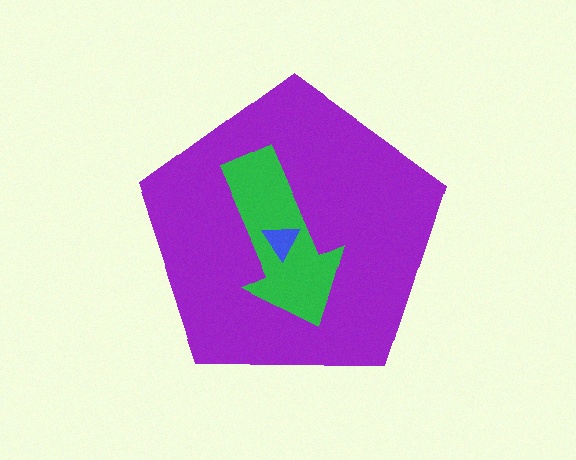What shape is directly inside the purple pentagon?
The green arrow.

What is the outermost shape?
The purple pentagon.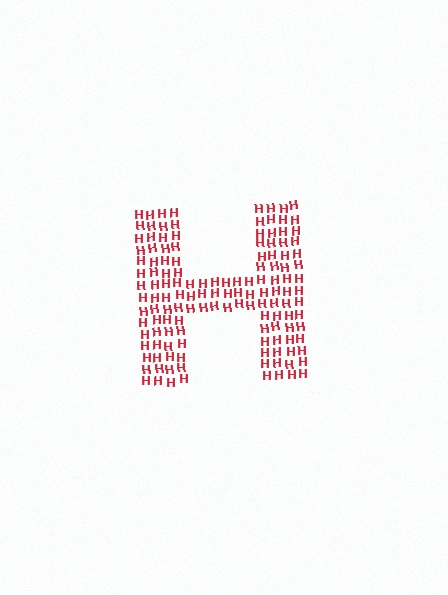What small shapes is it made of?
It is made of small letter H's.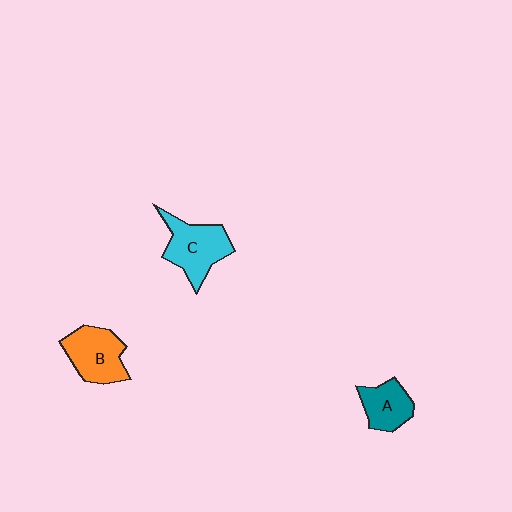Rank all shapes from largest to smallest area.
From largest to smallest: C (cyan), B (orange), A (teal).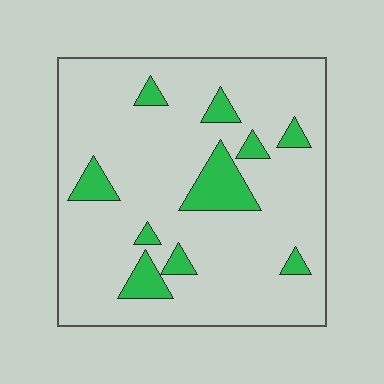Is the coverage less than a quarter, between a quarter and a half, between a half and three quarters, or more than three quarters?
Less than a quarter.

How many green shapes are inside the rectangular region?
10.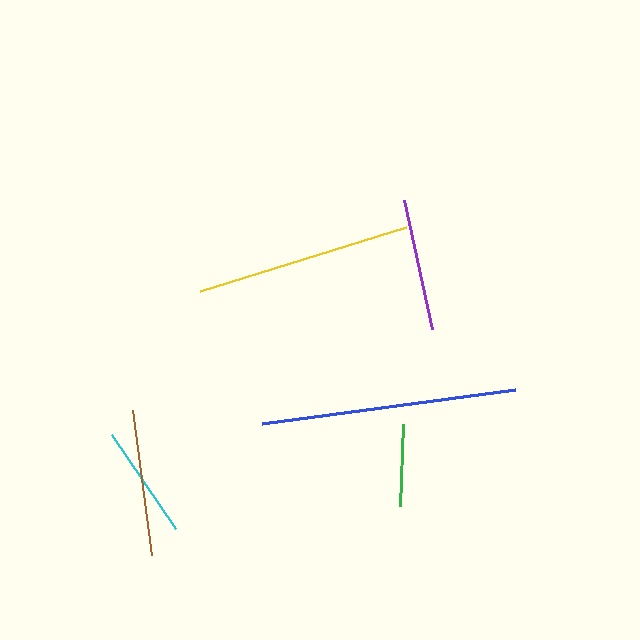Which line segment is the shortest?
The green line is the shortest at approximately 82 pixels.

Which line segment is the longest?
The blue line is the longest at approximately 255 pixels.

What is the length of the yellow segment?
The yellow segment is approximately 215 pixels long.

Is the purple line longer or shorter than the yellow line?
The yellow line is longer than the purple line.